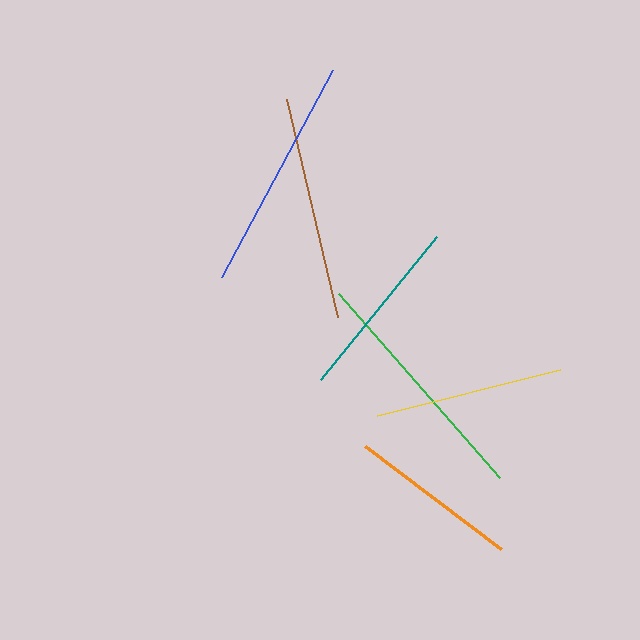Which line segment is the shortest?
The orange line is the shortest at approximately 171 pixels.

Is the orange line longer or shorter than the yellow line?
The yellow line is longer than the orange line.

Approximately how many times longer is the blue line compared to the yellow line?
The blue line is approximately 1.2 times the length of the yellow line.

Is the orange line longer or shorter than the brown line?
The brown line is longer than the orange line.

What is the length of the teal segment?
The teal segment is approximately 184 pixels long.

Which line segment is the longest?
The green line is the longest at approximately 244 pixels.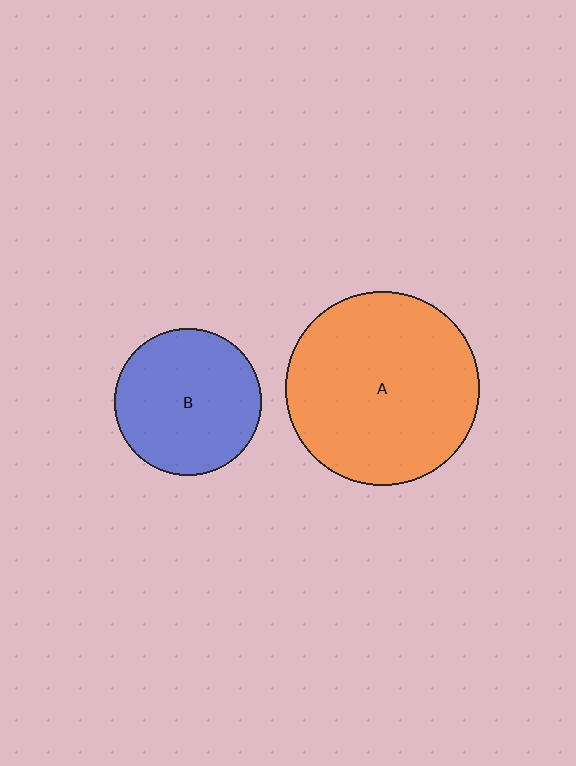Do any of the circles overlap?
No, none of the circles overlap.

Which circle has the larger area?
Circle A (orange).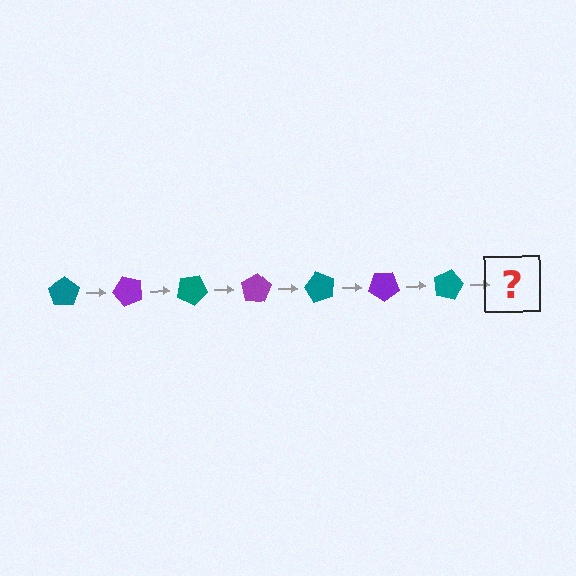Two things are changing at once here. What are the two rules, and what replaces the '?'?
The two rules are that it rotates 50 degrees each step and the color cycles through teal and purple. The '?' should be a purple pentagon, rotated 350 degrees from the start.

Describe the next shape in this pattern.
It should be a purple pentagon, rotated 350 degrees from the start.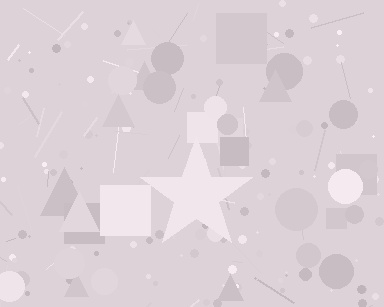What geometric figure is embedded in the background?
A star is embedded in the background.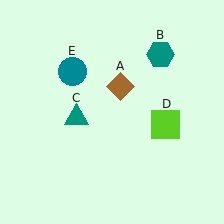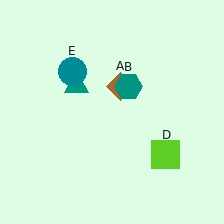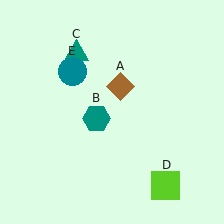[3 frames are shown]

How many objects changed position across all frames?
3 objects changed position: teal hexagon (object B), teal triangle (object C), lime square (object D).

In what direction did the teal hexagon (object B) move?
The teal hexagon (object B) moved down and to the left.